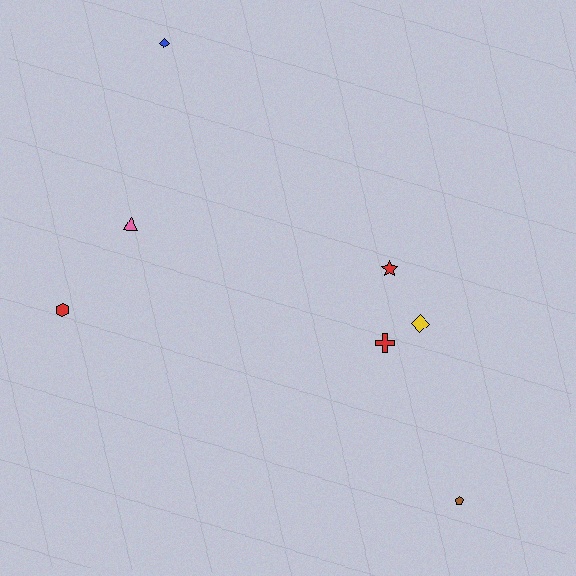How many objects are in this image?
There are 7 objects.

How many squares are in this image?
There are no squares.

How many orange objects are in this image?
There are no orange objects.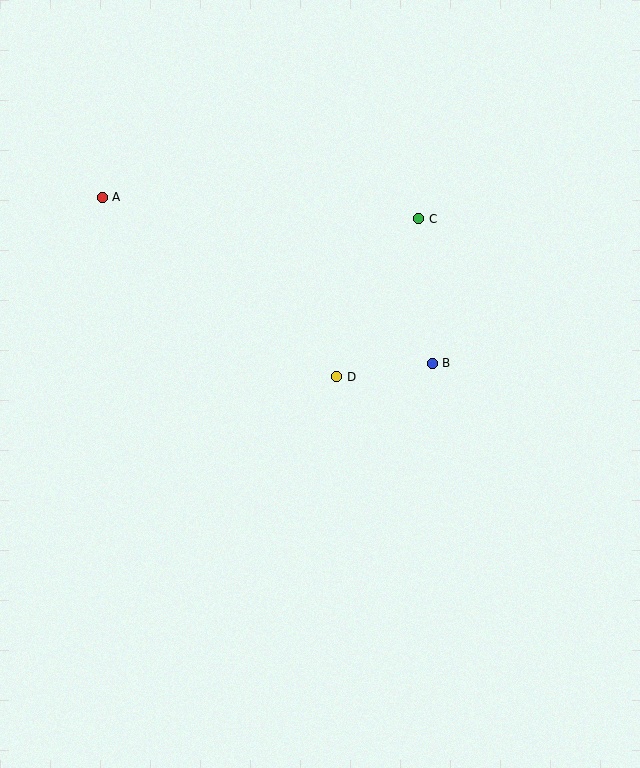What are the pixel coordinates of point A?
Point A is at (102, 197).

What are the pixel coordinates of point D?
Point D is at (337, 377).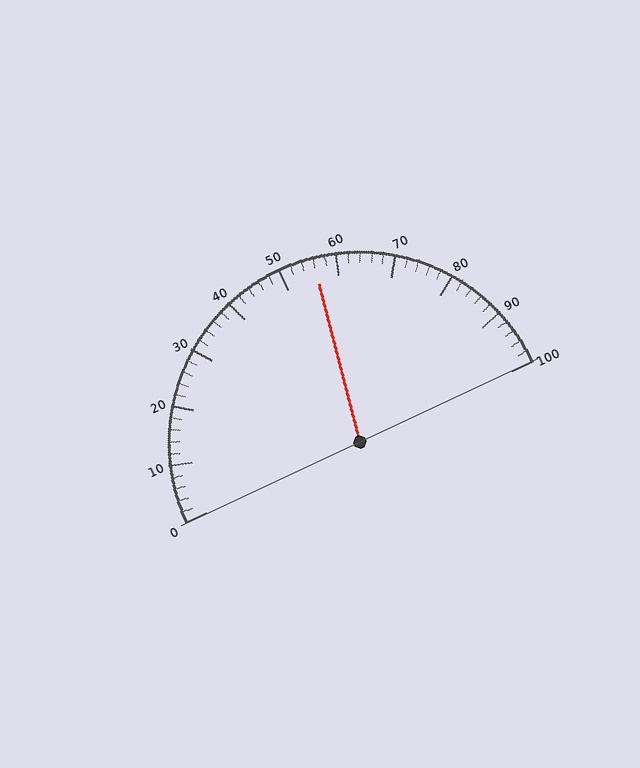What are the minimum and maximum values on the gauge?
The gauge ranges from 0 to 100.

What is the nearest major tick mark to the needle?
The nearest major tick mark is 60.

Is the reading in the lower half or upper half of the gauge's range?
The reading is in the upper half of the range (0 to 100).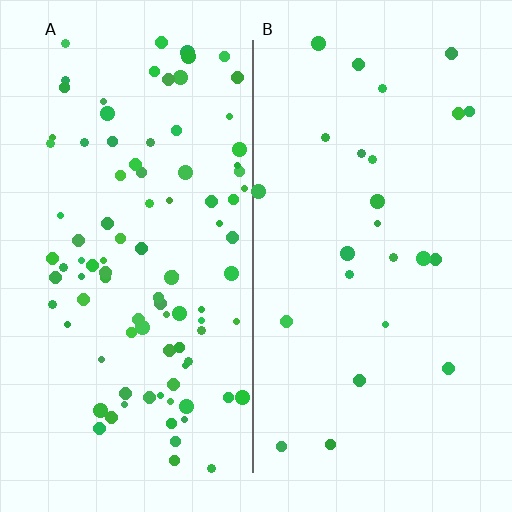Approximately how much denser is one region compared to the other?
Approximately 4.0× — region A over region B.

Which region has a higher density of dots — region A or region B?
A (the left).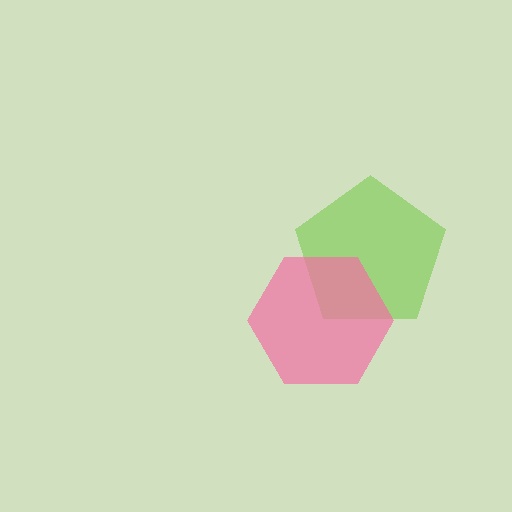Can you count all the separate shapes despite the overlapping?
Yes, there are 2 separate shapes.